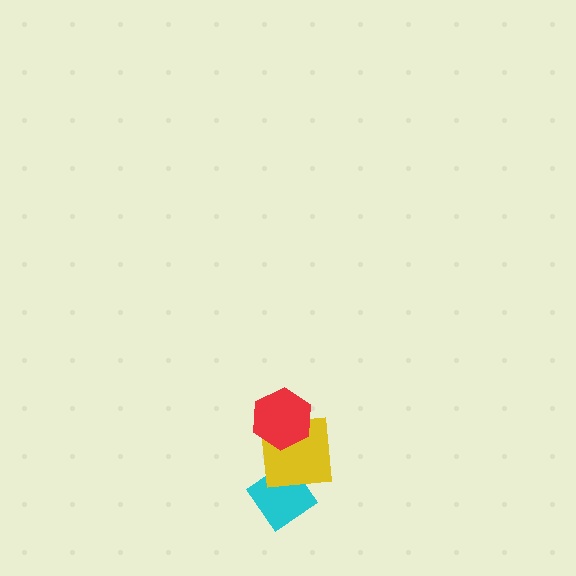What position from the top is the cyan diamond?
The cyan diamond is 3rd from the top.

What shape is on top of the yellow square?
The red hexagon is on top of the yellow square.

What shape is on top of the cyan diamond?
The yellow square is on top of the cyan diamond.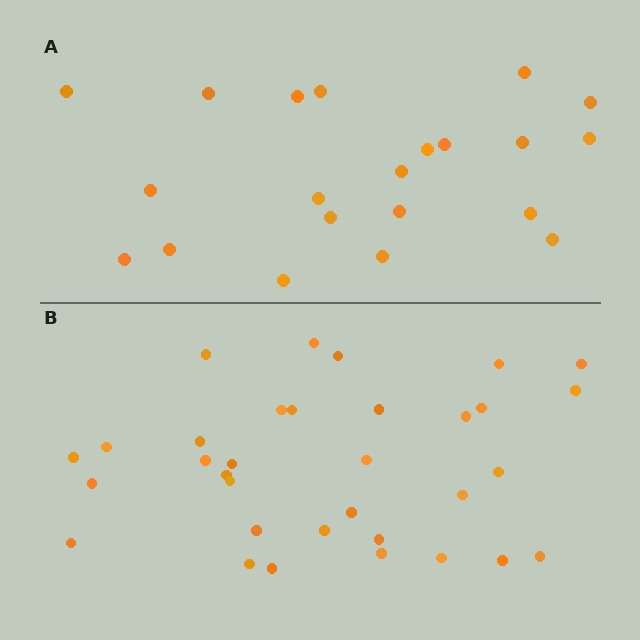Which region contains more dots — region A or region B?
Region B (the bottom region) has more dots.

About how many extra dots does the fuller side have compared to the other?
Region B has roughly 12 or so more dots than region A.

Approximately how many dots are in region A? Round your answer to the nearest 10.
About 20 dots. (The exact count is 21, which rounds to 20.)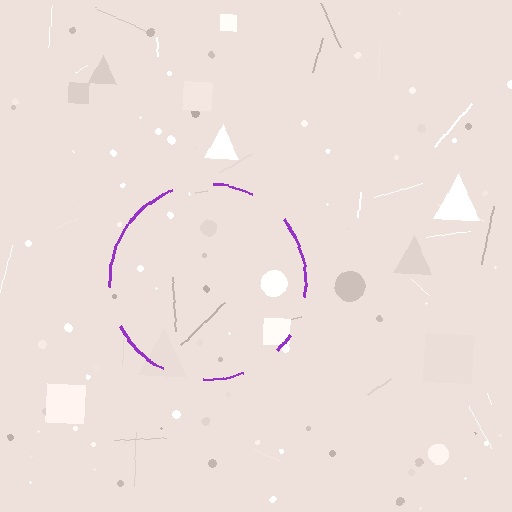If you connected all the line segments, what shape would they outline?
They would outline a circle.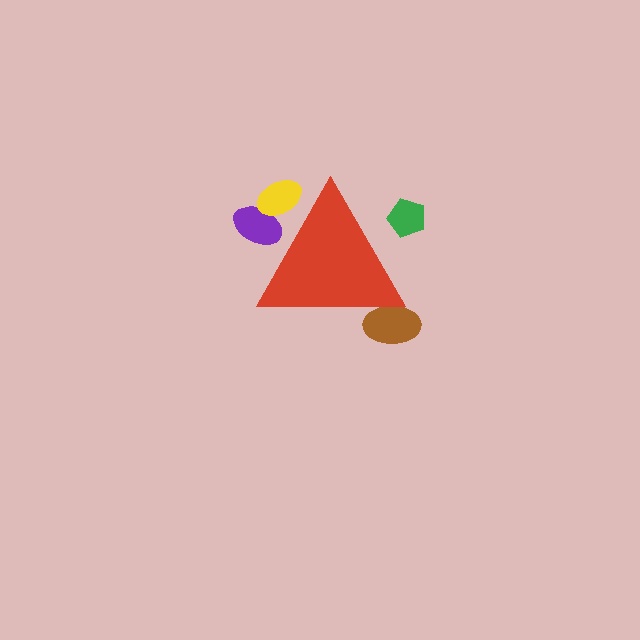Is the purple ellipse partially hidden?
Yes, the purple ellipse is partially hidden behind the red triangle.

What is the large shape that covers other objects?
A red triangle.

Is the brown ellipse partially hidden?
Yes, the brown ellipse is partially hidden behind the red triangle.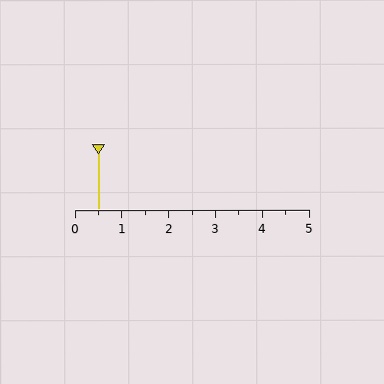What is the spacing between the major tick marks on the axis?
The major ticks are spaced 1 apart.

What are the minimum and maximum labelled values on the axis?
The axis runs from 0 to 5.